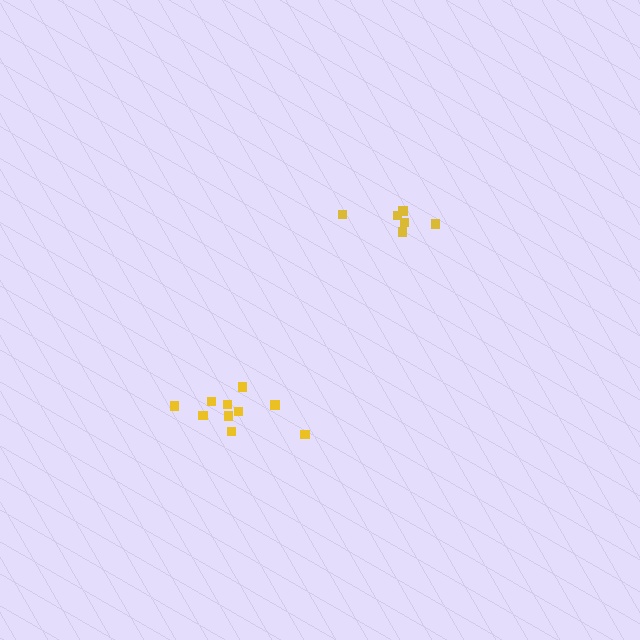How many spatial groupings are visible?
There are 2 spatial groupings.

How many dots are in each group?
Group 1: 6 dots, Group 2: 10 dots (16 total).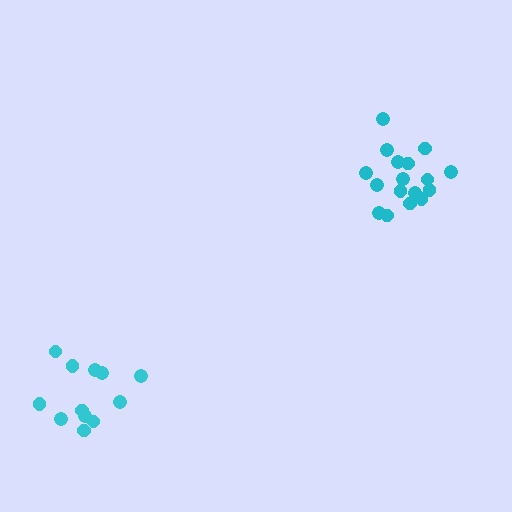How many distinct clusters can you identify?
There are 2 distinct clusters.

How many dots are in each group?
Group 1: 17 dots, Group 2: 12 dots (29 total).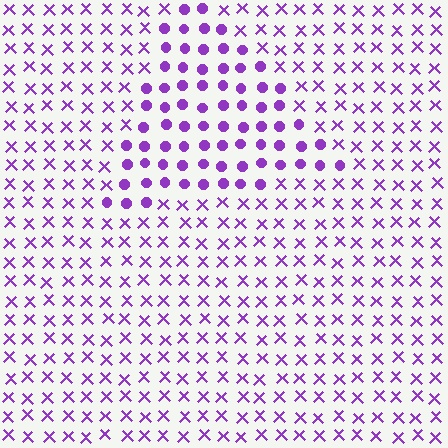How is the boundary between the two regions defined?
The boundary is defined by a change in element shape: circles inside vs. X marks outside. All elements share the same color and spacing.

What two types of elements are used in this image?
The image uses circles inside the triangle region and X marks outside it.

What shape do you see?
I see a triangle.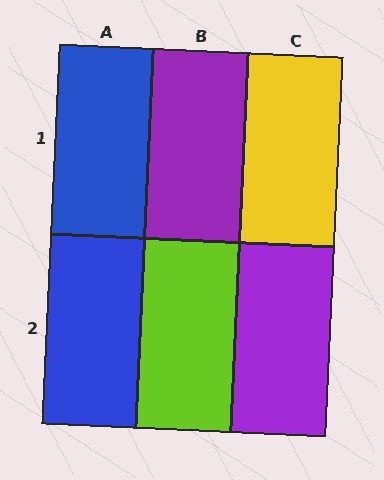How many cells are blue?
2 cells are blue.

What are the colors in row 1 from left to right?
Blue, purple, yellow.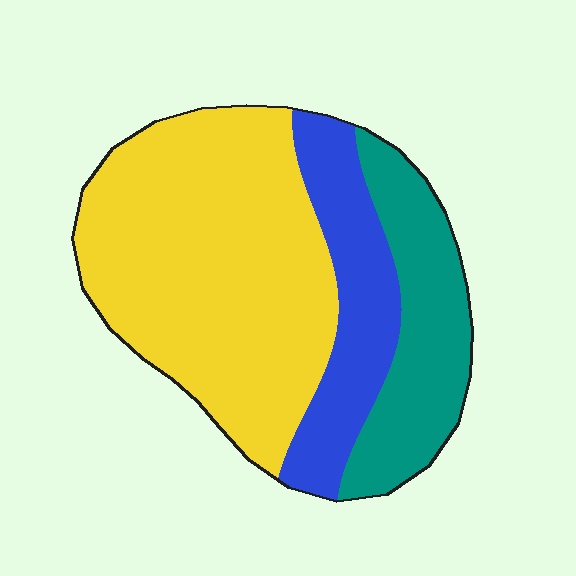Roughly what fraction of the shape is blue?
Blue takes up less than a quarter of the shape.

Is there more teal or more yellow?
Yellow.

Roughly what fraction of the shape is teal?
Teal takes up about one quarter (1/4) of the shape.